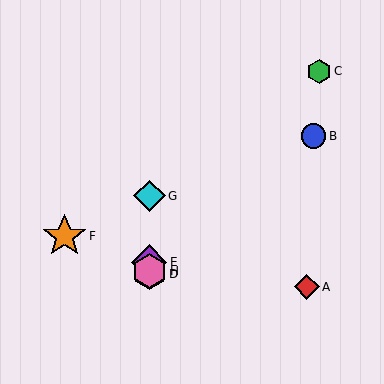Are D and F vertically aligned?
No, D is at x≈149 and F is at x≈65.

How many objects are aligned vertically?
4 objects (D, E, G, H) are aligned vertically.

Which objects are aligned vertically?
Objects D, E, G, H are aligned vertically.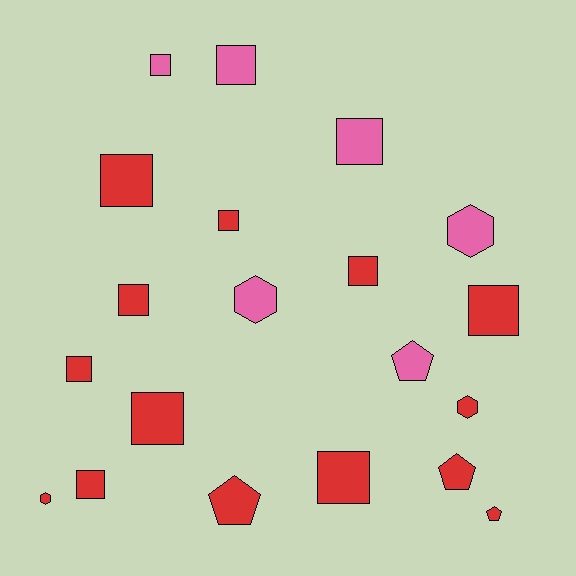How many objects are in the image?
There are 20 objects.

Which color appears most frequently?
Red, with 14 objects.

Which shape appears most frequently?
Square, with 12 objects.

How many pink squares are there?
There are 3 pink squares.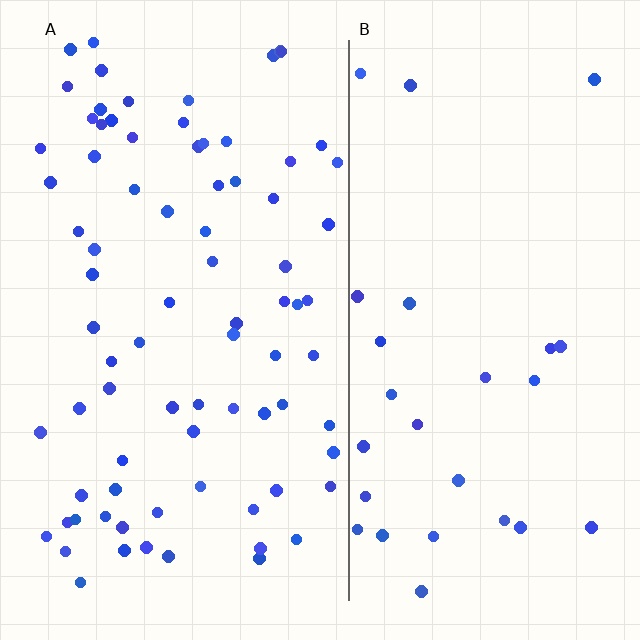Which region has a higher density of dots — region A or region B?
A (the left).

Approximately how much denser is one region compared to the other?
Approximately 2.9× — region A over region B.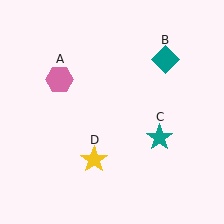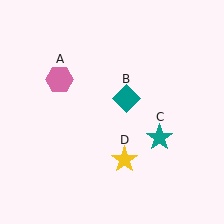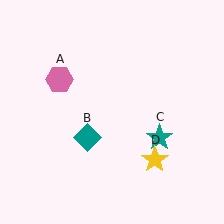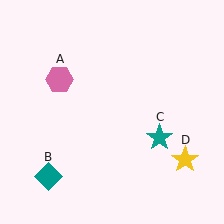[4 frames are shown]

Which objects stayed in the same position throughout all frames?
Pink hexagon (object A) and teal star (object C) remained stationary.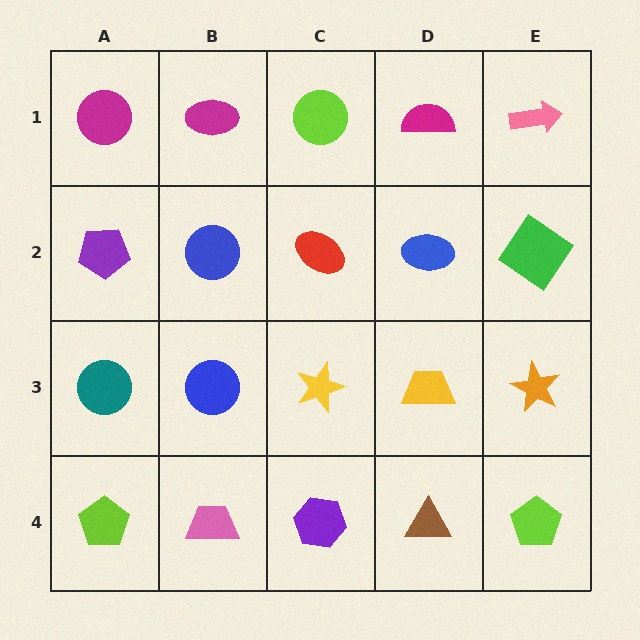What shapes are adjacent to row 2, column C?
A lime circle (row 1, column C), a yellow star (row 3, column C), a blue circle (row 2, column B), a blue ellipse (row 2, column D).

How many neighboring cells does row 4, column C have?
3.